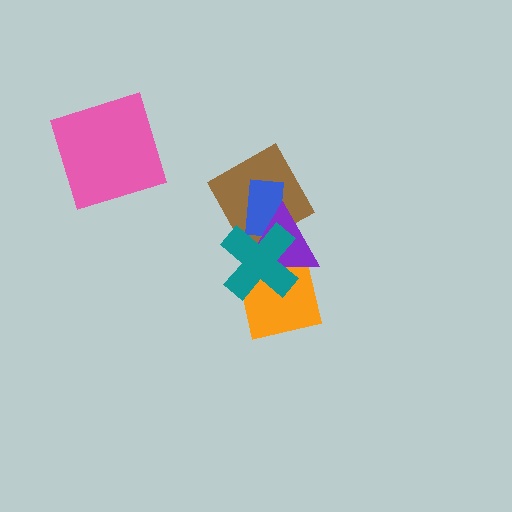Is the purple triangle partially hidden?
Yes, it is partially covered by another shape.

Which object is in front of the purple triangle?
The teal cross is in front of the purple triangle.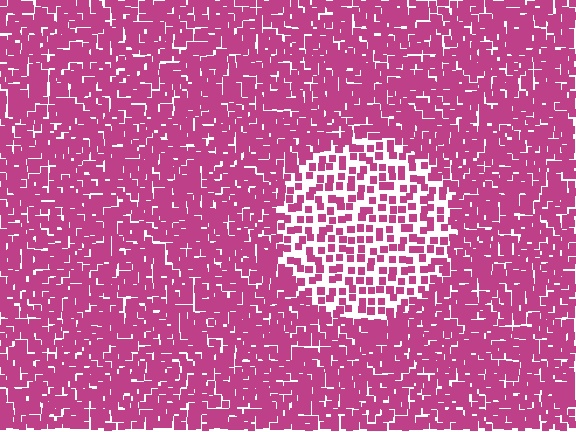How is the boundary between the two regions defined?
The boundary is defined by a change in element density (approximately 2.2x ratio). All elements are the same color, size, and shape.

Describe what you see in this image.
The image contains small magenta elements arranged at two different densities. A circle-shaped region is visible where the elements are less densely packed than the surrounding area.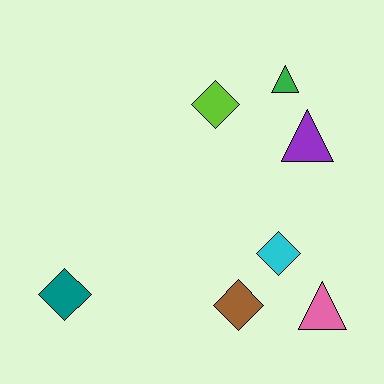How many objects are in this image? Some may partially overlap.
There are 7 objects.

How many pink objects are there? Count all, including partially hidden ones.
There is 1 pink object.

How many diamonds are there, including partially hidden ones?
There are 4 diamonds.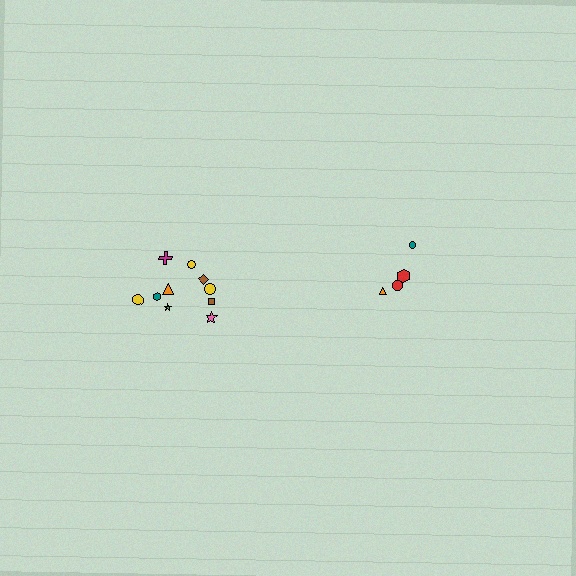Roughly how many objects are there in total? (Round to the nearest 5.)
Roughly 15 objects in total.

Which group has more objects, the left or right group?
The left group.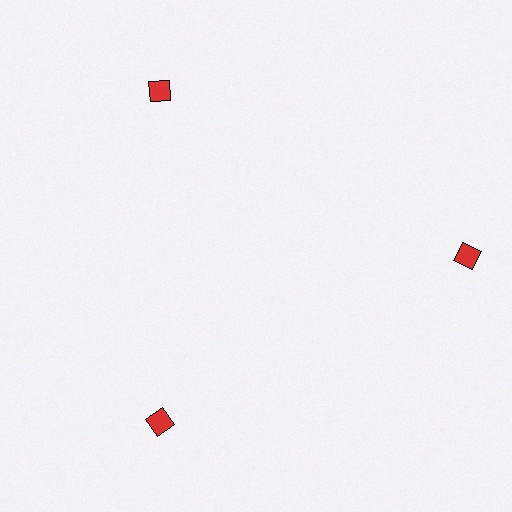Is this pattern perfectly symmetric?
No. The 3 red diamonds are arranged in a ring, but one element near the 3 o'clock position is pushed outward from the center, breaking the 3-fold rotational symmetry.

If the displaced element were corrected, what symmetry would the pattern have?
It would have 3-fold rotational symmetry — the pattern would map onto itself every 120 degrees.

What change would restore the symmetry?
The symmetry would be restored by moving it inward, back onto the ring so that all 3 diamonds sit at equal angles and equal distance from the center.